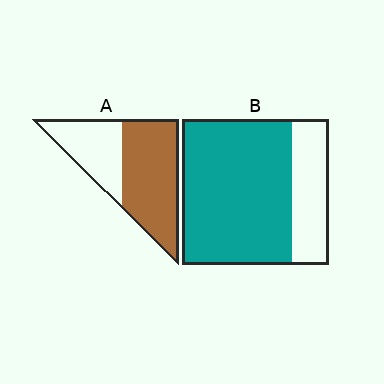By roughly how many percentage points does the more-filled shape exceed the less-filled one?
By roughly 15 percentage points (B over A).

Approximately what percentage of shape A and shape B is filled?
A is approximately 60% and B is approximately 75%.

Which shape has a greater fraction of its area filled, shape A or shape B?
Shape B.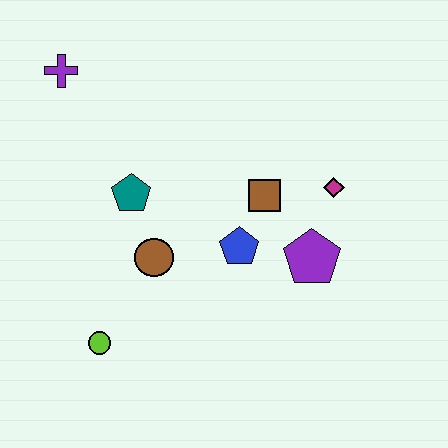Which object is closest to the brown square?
The blue pentagon is closest to the brown square.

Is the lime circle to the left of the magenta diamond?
Yes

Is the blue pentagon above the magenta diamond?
No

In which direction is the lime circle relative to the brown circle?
The lime circle is below the brown circle.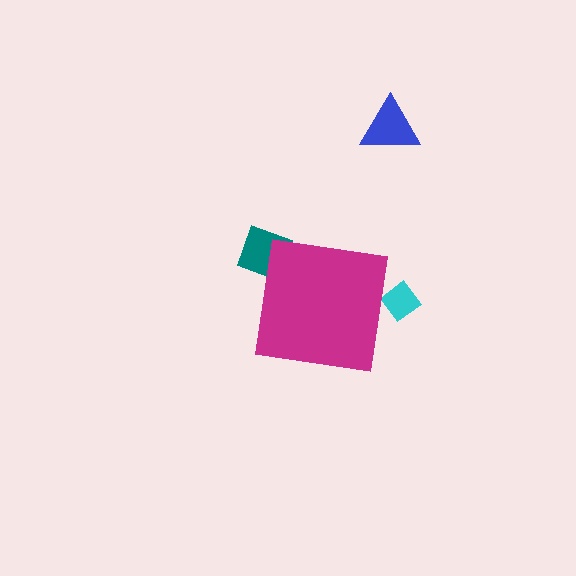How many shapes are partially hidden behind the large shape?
2 shapes are partially hidden.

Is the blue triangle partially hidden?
No, the blue triangle is fully visible.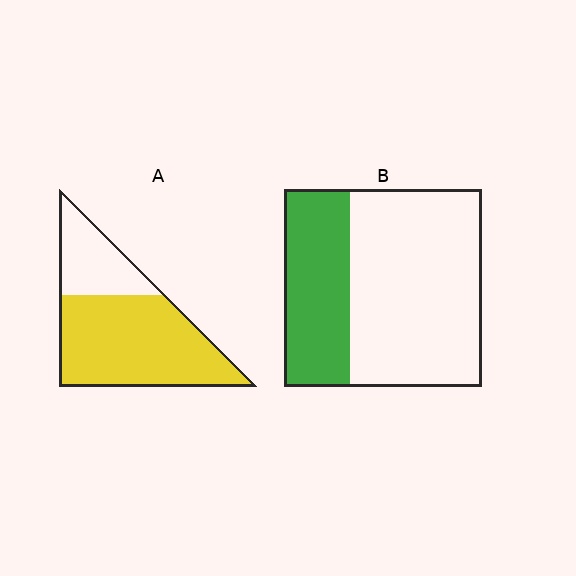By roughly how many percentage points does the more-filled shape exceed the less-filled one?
By roughly 40 percentage points (A over B).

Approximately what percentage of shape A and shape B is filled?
A is approximately 70% and B is approximately 35%.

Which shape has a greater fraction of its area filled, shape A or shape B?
Shape A.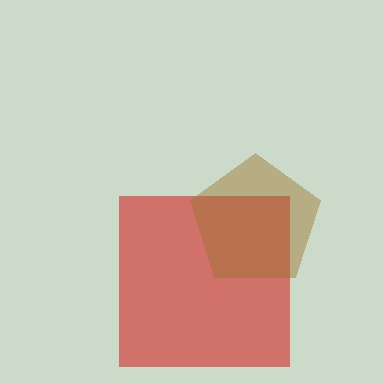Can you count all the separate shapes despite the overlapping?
Yes, there are 2 separate shapes.